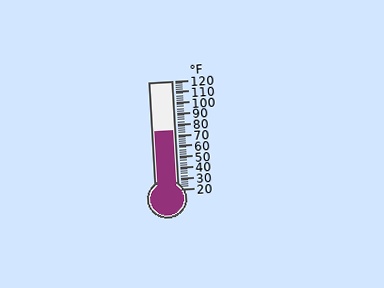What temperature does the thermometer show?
The thermometer shows approximately 74°F.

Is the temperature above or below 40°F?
The temperature is above 40°F.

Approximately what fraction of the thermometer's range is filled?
The thermometer is filled to approximately 55% of its range.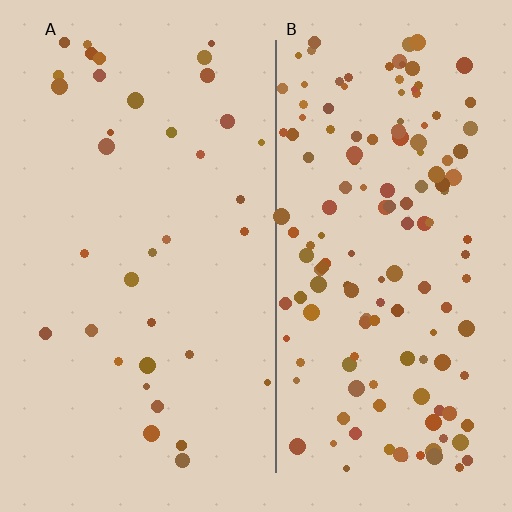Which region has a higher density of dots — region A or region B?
B (the right).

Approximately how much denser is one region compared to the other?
Approximately 4.1× — region B over region A.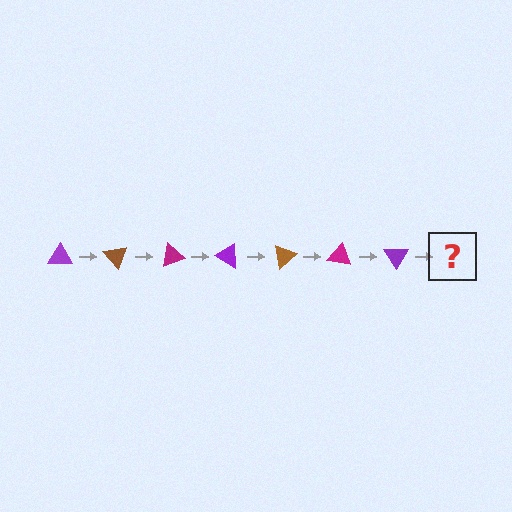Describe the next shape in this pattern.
It should be a brown triangle, rotated 350 degrees from the start.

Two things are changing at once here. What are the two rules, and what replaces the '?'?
The two rules are that it rotates 50 degrees each step and the color cycles through purple, brown, and magenta. The '?' should be a brown triangle, rotated 350 degrees from the start.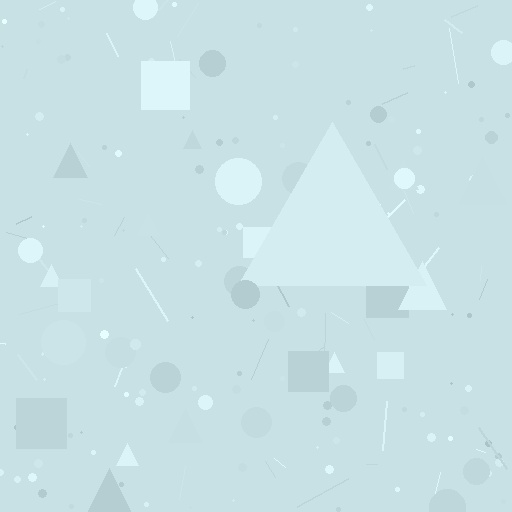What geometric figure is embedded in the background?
A triangle is embedded in the background.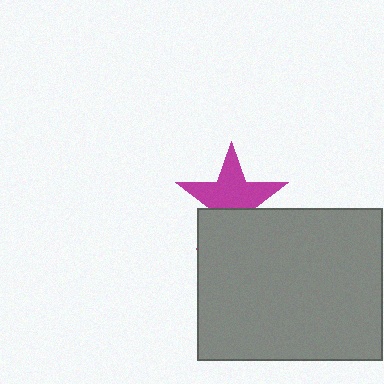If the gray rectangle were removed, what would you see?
You would see the complete magenta star.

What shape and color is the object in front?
The object in front is a gray rectangle.